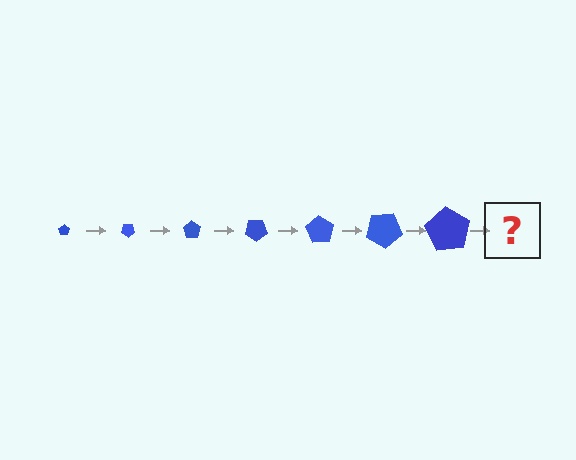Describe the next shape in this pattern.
It should be a pentagon, larger than the previous one and rotated 245 degrees from the start.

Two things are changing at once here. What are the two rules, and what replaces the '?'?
The two rules are that the pentagon grows larger each step and it rotates 35 degrees each step. The '?' should be a pentagon, larger than the previous one and rotated 245 degrees from the start.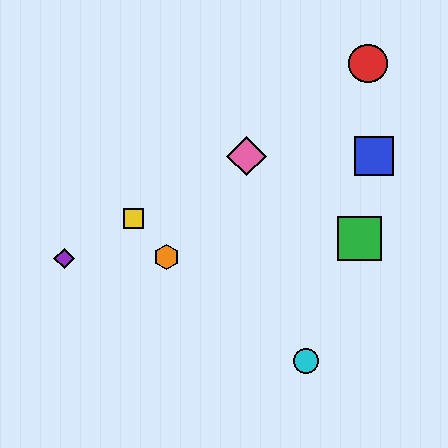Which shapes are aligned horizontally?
The blue square, the pink diamond are aligned horizontally.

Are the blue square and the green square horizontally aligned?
No, the blue square is at y≈156 and the green square is at y≈238.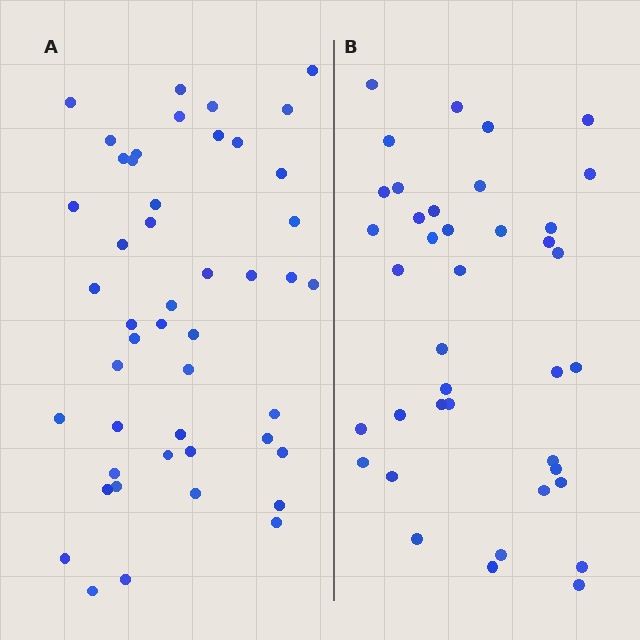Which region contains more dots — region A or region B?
Region A (the left region) has more dots.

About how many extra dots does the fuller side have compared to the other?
Region A has roughly 8 or so more dots than region B.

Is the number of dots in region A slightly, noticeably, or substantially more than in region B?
Region A has only slightly more — the two regions are fairly close. The ratio is roughly 1.2 to 1.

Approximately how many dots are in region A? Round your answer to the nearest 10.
About 50 dots. (The exact count is 47, which rounds to 50.)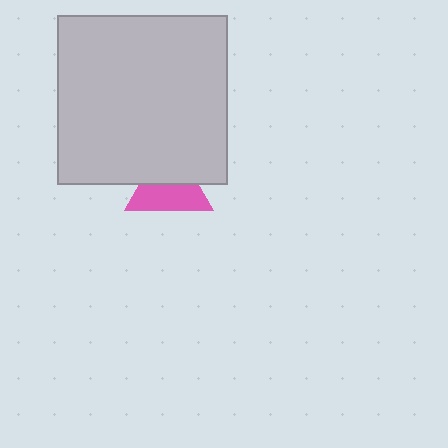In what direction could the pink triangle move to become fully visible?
The pink triangle could move down. That would shift it out from behind the light gray square entirely.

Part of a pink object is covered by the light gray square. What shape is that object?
It is a triangle.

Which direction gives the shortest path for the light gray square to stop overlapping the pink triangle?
Moving up gives the shortest separation.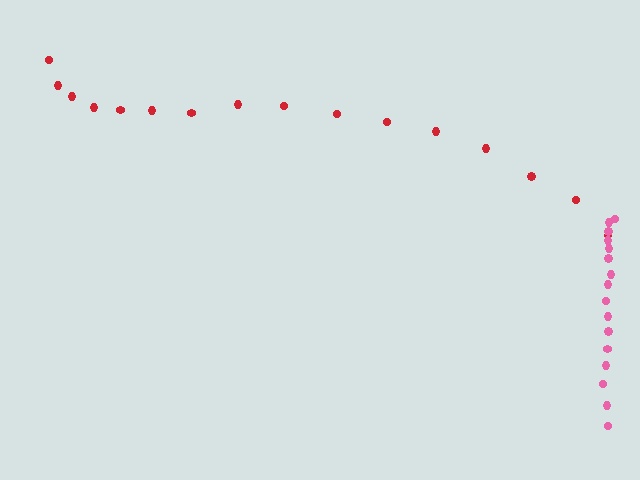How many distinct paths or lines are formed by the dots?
There are 2 distinct paths.